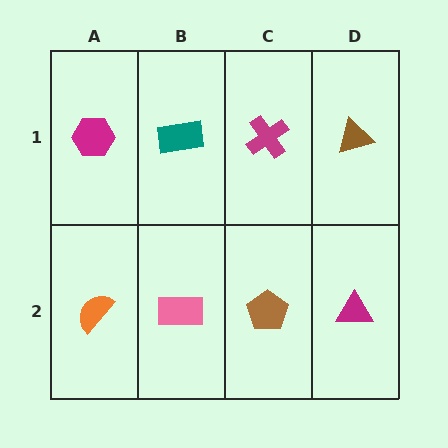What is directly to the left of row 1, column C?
A teal rectangle.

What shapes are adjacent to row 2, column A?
A magenta hexagon (row 1, column A), a pink rectangle (row 2, column B).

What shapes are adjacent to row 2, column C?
A magenta cross (row 1, column C), a pink rectangle (row 2, column B), a magenta triangle (row 2, column D).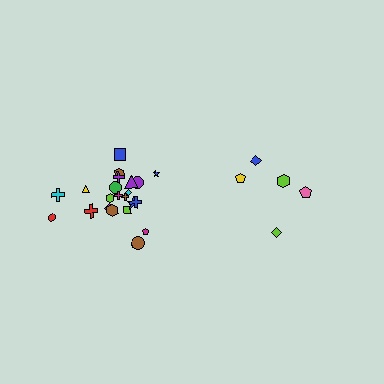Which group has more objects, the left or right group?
The left group.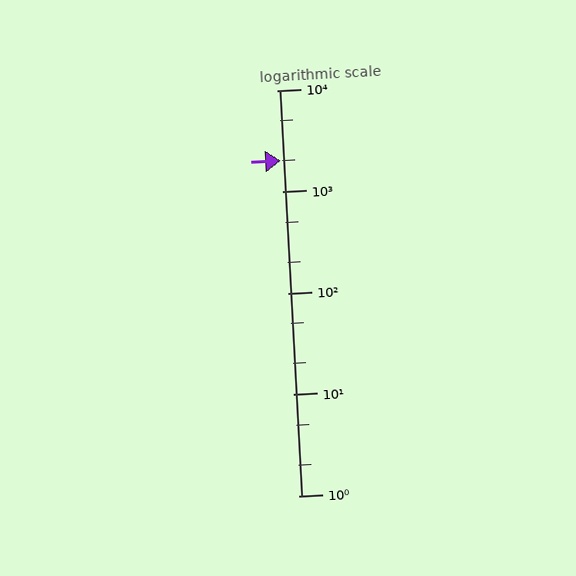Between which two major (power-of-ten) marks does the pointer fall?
The pointer is between 1000 and 10000.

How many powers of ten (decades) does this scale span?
The scale spans 4 decades, from 1 to 10000.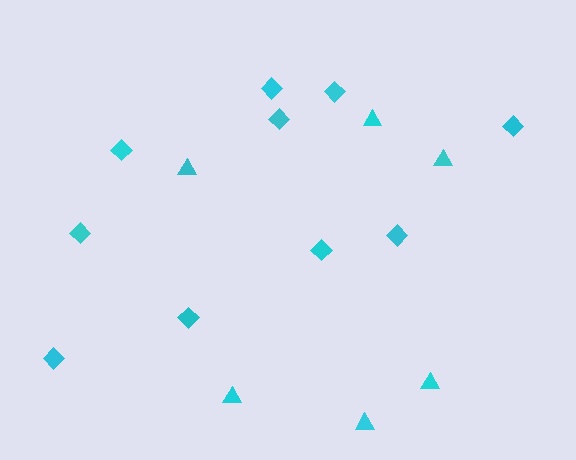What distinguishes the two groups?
There are 2 groups: one group of triangles (6) and one group of diamonds (10).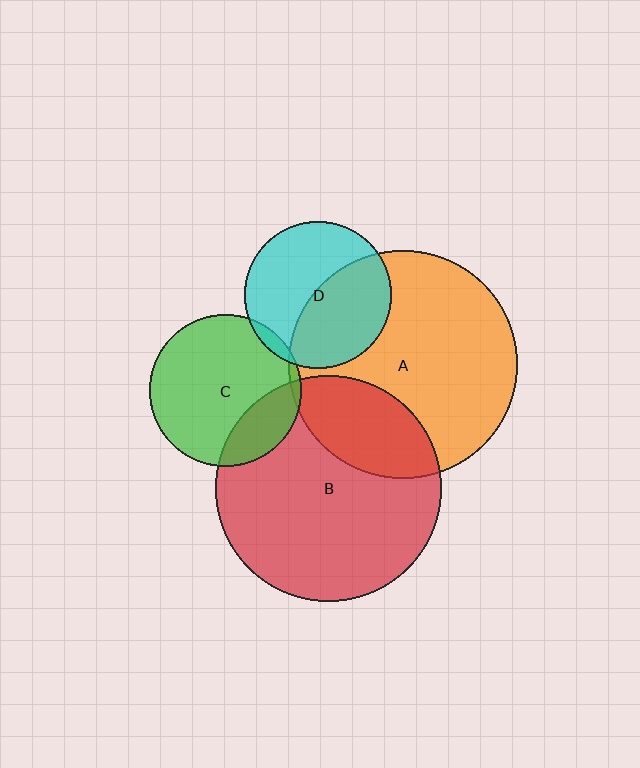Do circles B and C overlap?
Yes.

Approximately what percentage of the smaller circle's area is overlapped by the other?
Approximately 20%.